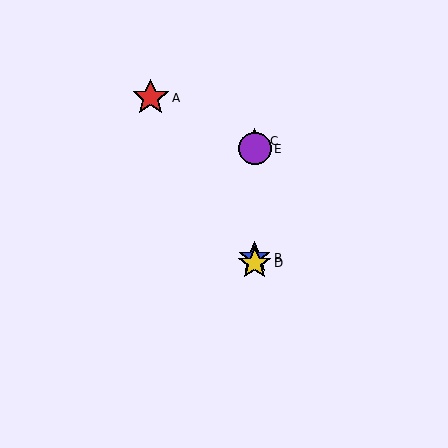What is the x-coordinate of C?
Object C is at x≈255.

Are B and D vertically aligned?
Yes, both are at x≈255.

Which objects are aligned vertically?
Objects B, C, D, E are aligned vertically.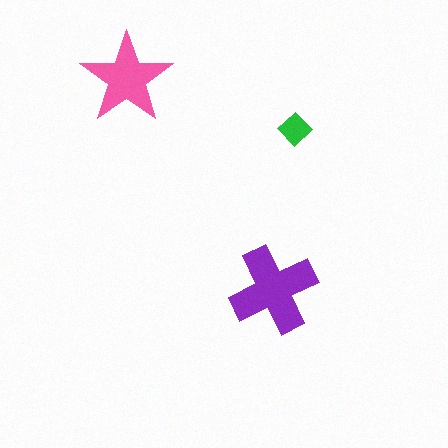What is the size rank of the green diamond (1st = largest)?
3rd.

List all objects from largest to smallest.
The purple cross, the pink star, the green diamond.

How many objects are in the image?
There are 3 objects in the image.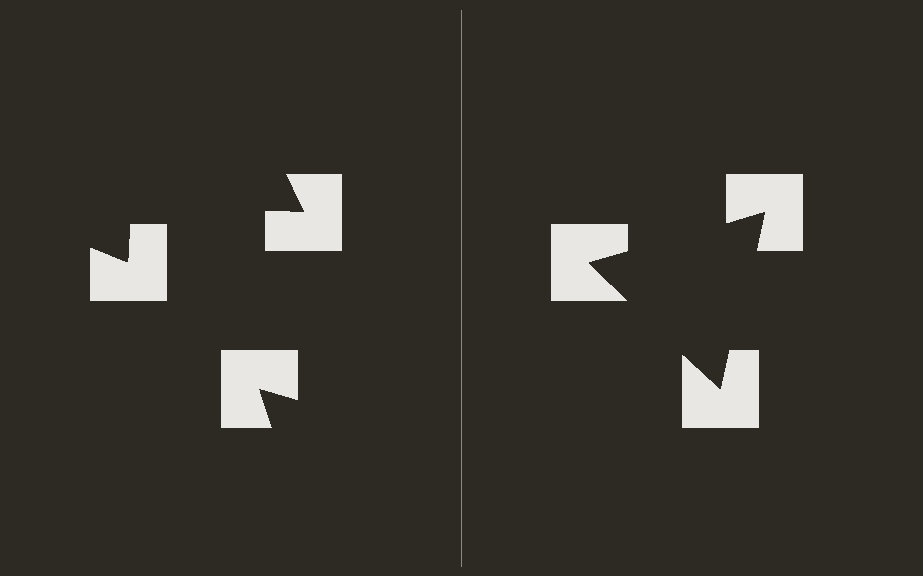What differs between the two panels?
The notched squares are positioned identically on both sides; only the wedge orientations differ. On the right they align to a triangle; on the left they are misaligned.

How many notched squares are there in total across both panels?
6 — 3 on each side.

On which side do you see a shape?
An illusory triangle appears on the right side. On the left side the wedge cuts are rotated, so no coherent shape forms.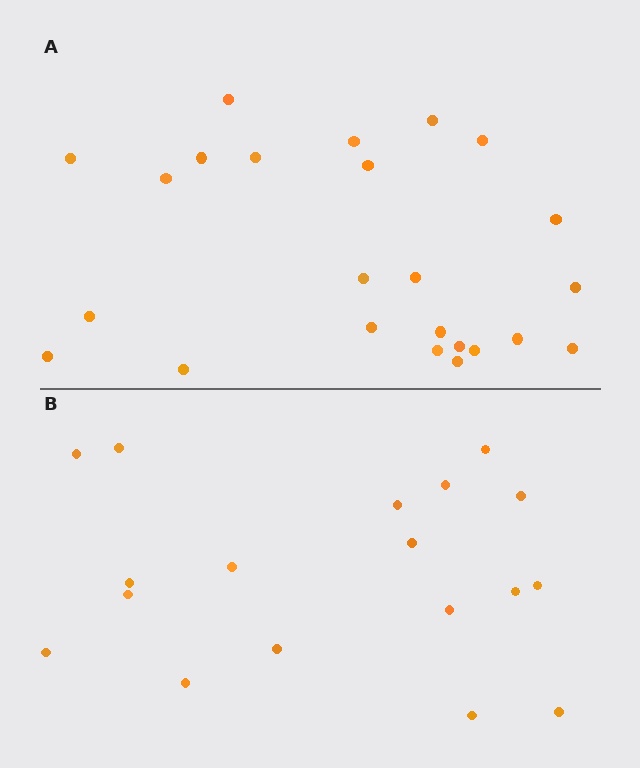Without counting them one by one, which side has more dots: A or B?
Region A (the top region) has more dots.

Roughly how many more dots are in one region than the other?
Region A has about 6 more dots than region B.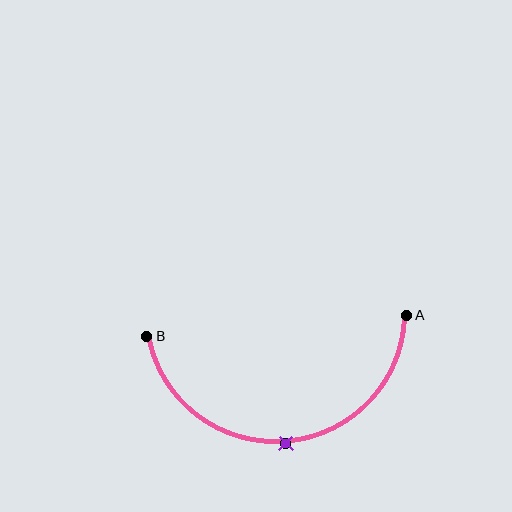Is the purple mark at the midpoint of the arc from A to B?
Yes. The purple mark lies on the arc at equal arc-length from both A and B — it is the arc midpoint.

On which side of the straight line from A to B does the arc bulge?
The arc bulges below the straight line connecting A and B.